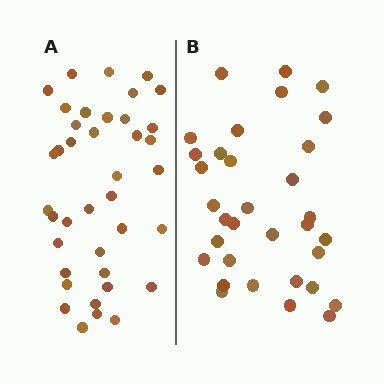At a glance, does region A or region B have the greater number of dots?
Region A (the left region) has more dots.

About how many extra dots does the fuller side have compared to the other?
Region A has about 6 more dots than region B.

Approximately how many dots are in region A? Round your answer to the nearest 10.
About 40 dots. (The exact count is 39, which rounds to 40.)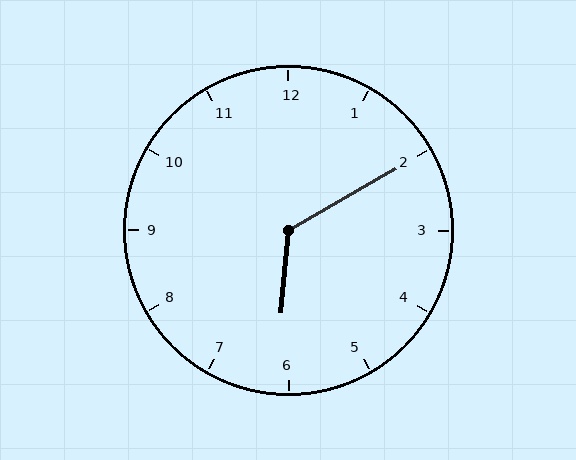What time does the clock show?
6:10.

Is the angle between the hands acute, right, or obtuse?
It is obtuse.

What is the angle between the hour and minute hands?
Approximately 125 degrees.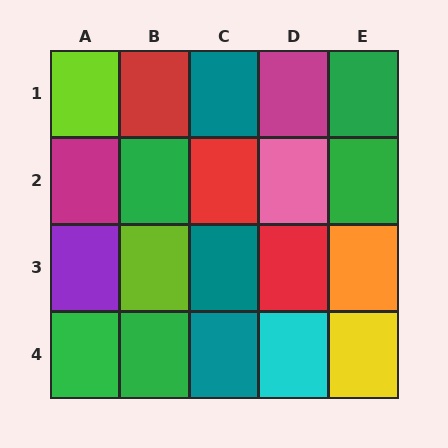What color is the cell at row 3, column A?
Purple.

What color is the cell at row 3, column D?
Red.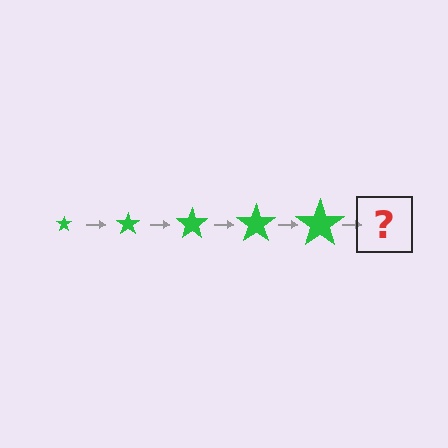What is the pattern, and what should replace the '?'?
The pattern is that the star gets progressively larger each step. The '?' should be a green star, larger than the previous one.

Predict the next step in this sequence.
The next step is a green star, larger than the previous one.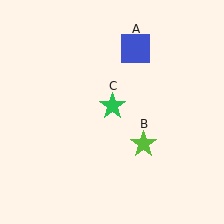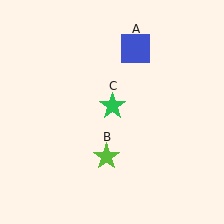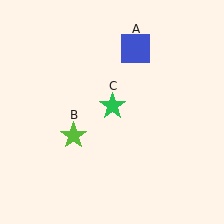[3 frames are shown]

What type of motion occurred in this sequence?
The lime star (object B) rotated clockwise around the center of the scene.